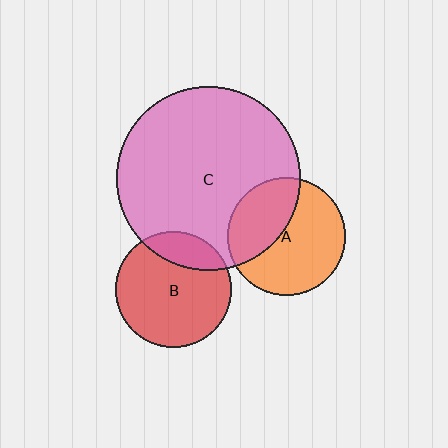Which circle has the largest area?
Circle C (pink).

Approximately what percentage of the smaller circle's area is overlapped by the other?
Approximately 40%.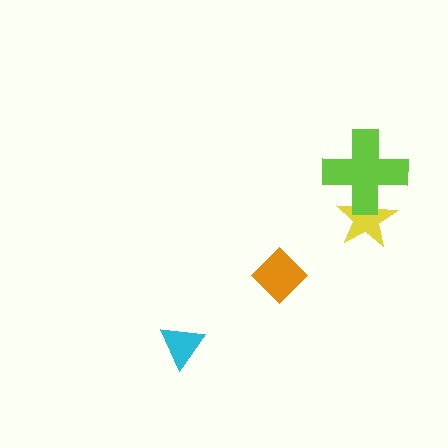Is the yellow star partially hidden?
Yes, it is partially covered by another shape.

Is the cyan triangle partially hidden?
No, no other shape covers it.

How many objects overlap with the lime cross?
1 object overlaps with the lime cross.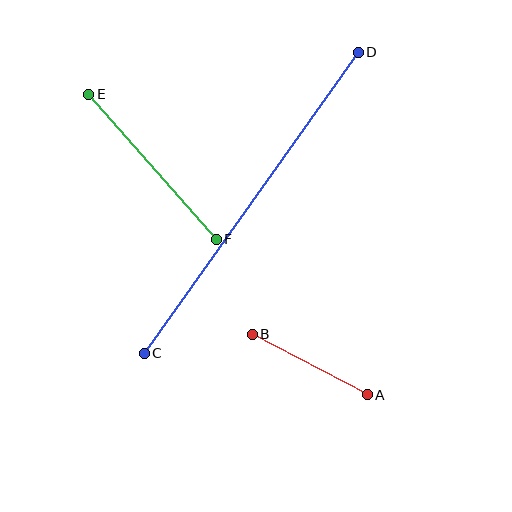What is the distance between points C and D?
The distance is approximately 369 pixels.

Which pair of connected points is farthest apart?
Points C and D are farthest apart.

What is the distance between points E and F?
The distance is approximately 193 pixels.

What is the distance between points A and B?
The distance is approximately 130 pixels.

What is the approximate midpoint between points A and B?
The midpoint is at approximately (310, 365) pixels.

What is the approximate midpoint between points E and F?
The midpoint is at approximately (153, 167) pixels.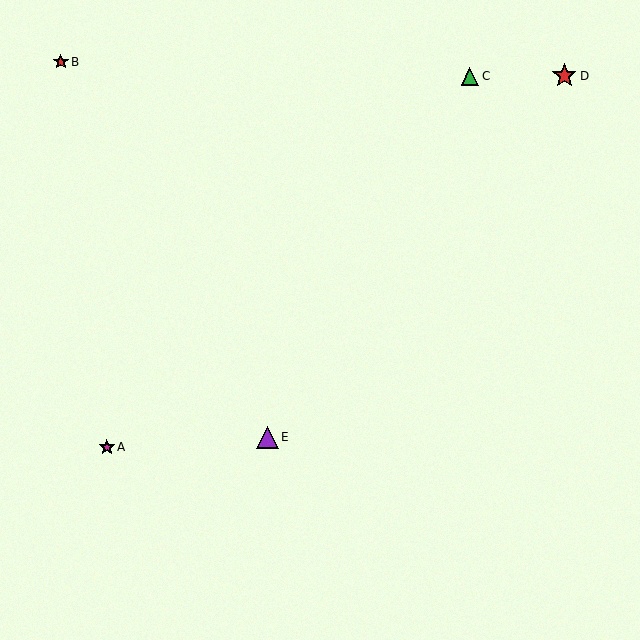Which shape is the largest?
The red star (labeled D) is the largest.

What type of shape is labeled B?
Shape B is a red star.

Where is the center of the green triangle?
The center of the green triangle is at (470, 76).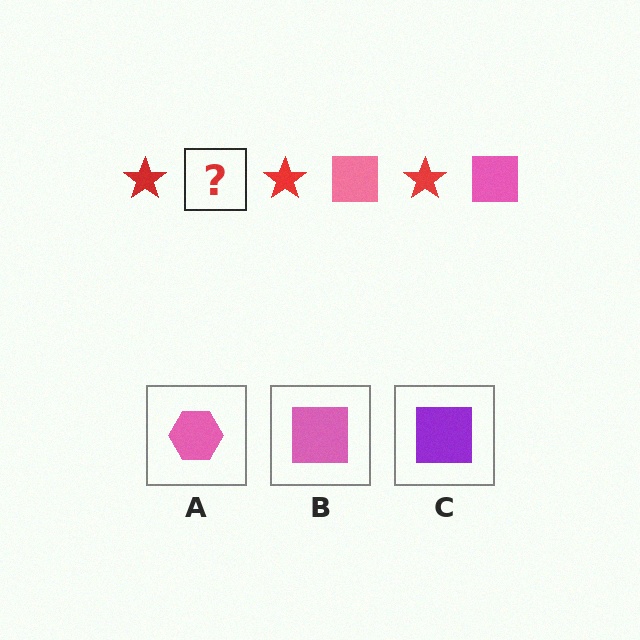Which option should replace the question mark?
Option B.